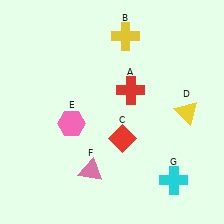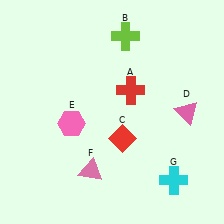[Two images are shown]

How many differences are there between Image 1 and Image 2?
There are 2 differences between the two images.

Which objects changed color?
B changed from yellow to lime. D changed from yellow to pink.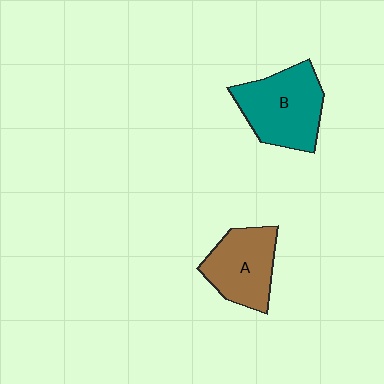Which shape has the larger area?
Shape B (teal).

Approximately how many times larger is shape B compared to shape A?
Approximately 1.2 times.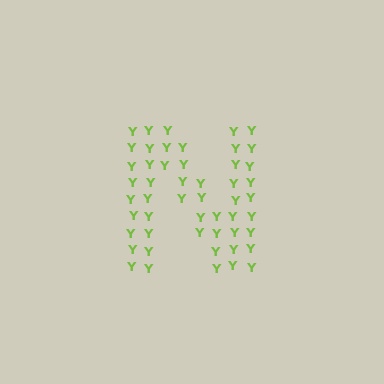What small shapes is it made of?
It is made of small letter Y's.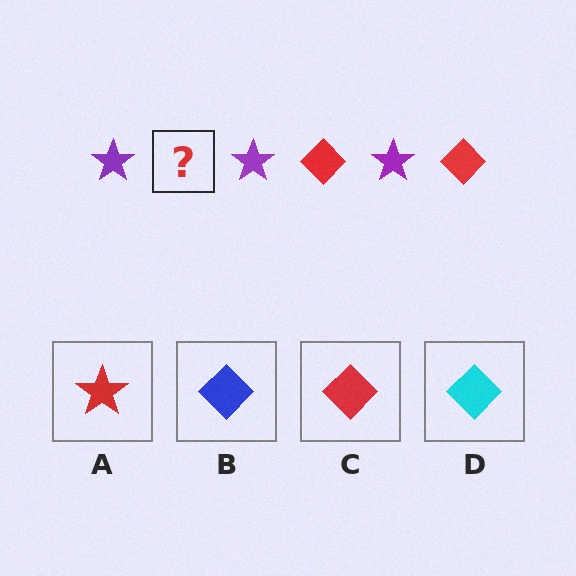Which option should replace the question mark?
Option C.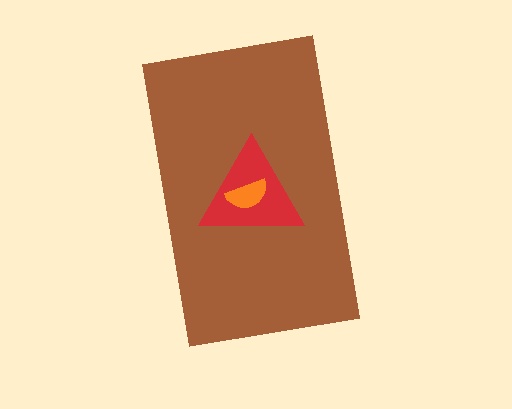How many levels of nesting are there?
3.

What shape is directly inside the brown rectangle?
The red triangle.